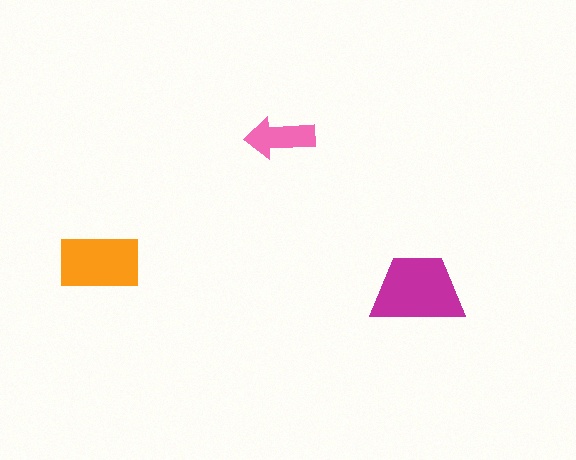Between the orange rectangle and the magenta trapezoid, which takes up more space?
The magenta trapezoid.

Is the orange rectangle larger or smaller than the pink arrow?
Larger.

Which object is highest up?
The pink arrow is topmost.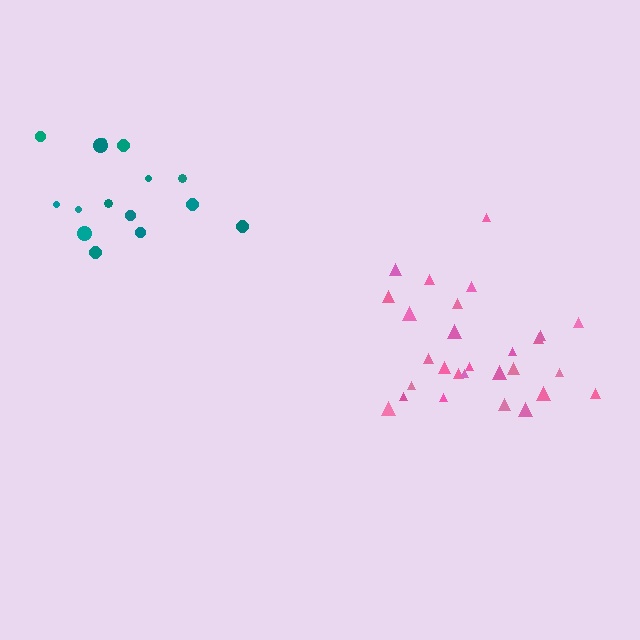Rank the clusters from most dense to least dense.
pink, teal.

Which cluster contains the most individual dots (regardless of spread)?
Pink (28).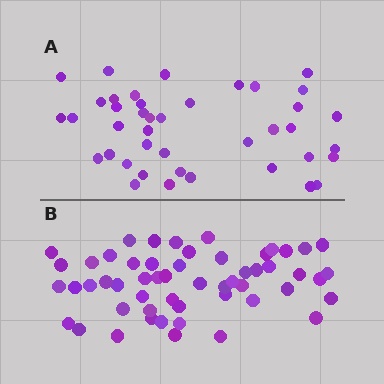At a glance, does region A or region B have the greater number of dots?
Region B (the bottom region) has more dots.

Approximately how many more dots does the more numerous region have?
Region B has approximately 15 more dots than region A.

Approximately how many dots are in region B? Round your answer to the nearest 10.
About 50 dots. (The exact count is 54, which rounds to 50.)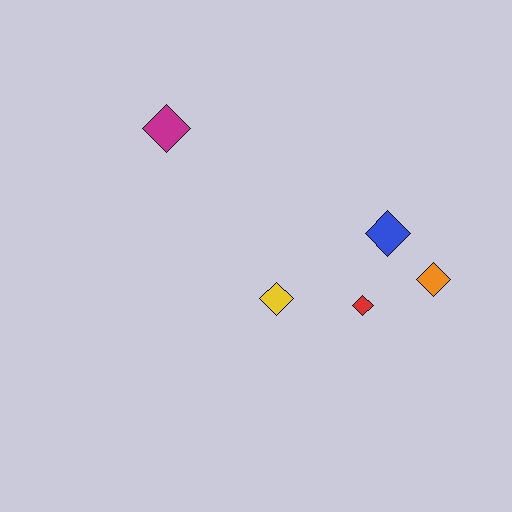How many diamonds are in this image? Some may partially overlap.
There are 5 diamonds.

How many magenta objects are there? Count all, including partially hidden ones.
There is 1 magenta object.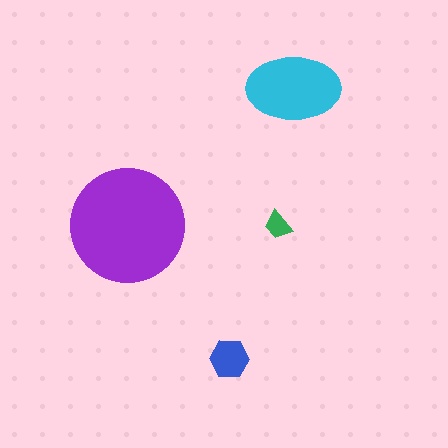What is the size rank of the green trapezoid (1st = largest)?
4th.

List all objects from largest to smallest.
The purple circle, the cyan ellipse, the blue hexagon, the green trapezoid.